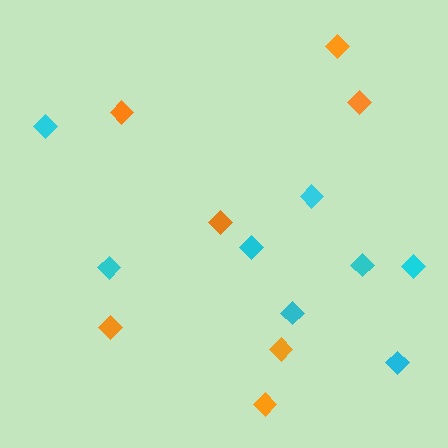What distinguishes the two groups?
There are 2 groups: one group of orange diamonds (7) and one group of cyan diamonds (8).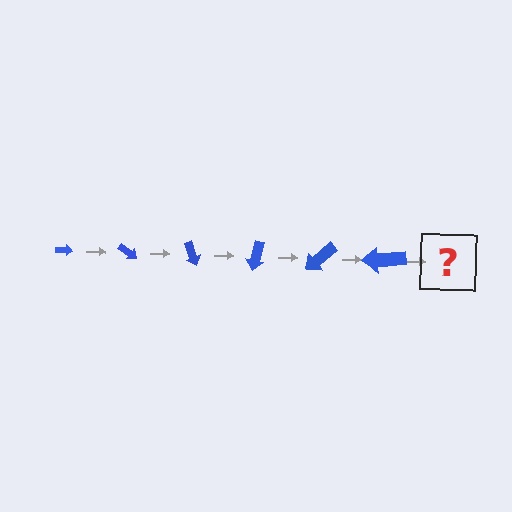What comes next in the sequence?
The next element should be an arrow, larger than the previous one and rotated 210 degrees from the start.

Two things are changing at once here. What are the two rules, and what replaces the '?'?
The two rules are that the arrow grows larger each step and it rotates 35 degrees each step. The '?' should be an arrow, larger than the previous one and rotated 210 degrees from the start.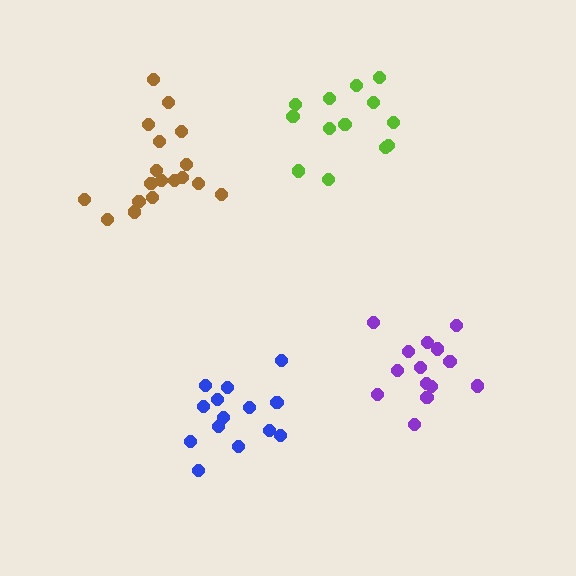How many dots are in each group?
Group 1: 14 dots, Group 2: 14 dots, Group 3: 18 dots, Group 4: 13 dots (59 total).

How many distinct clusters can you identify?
There are 4 distinct clusters.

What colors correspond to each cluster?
The clusters are colored: purple, blue, brown, lime.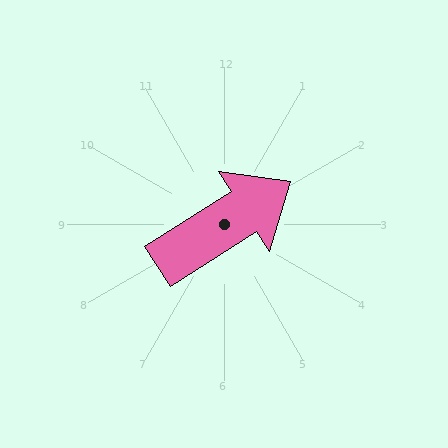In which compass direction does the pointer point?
Northeast.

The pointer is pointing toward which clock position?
Roughly 2 o'clock.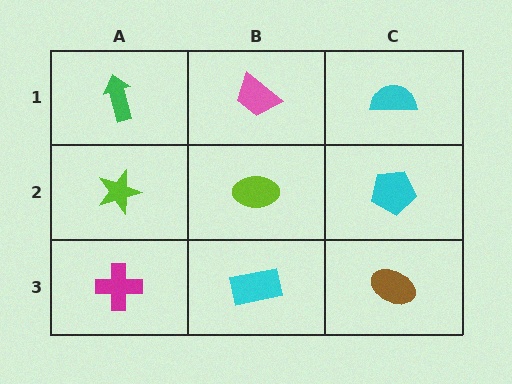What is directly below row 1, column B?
A lime ellipse.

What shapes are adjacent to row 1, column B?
A lime ellipse (row 2, column B), a green arrow (row 1, column A), a cyan semicircle (row 1, column C).